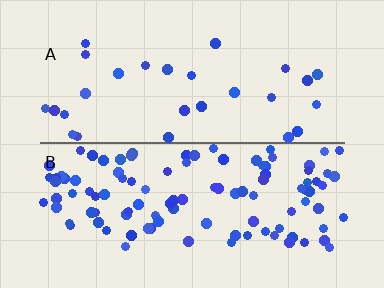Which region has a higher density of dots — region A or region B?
B (the bottom).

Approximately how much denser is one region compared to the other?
Approximately 3.6× — region B over region A.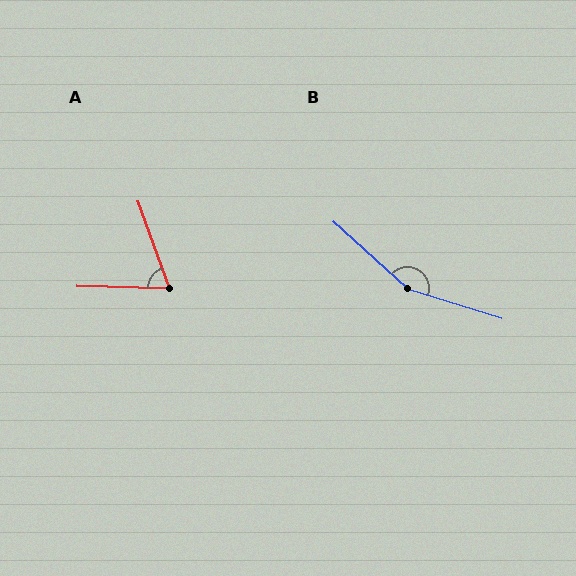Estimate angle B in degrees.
Approximately 155 degrees.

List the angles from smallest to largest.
A (69°), B (155°).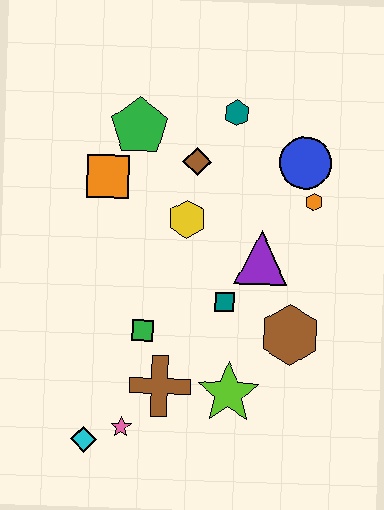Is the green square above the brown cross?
Yes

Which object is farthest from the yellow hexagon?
The cyan diamond is farthest from the yellow hexagon.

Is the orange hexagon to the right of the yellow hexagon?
Yes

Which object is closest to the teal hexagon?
The brown diamond is closest to the teal hexagon.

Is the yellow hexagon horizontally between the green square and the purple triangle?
Yes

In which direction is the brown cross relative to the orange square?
The brown cross is below the orange square.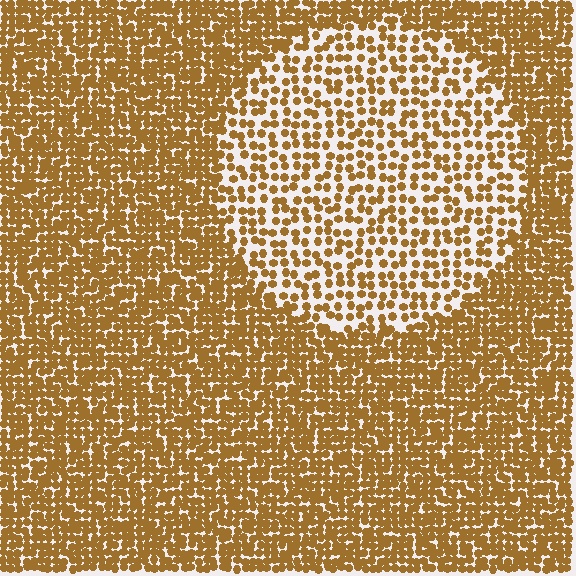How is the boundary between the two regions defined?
The boundary is defined by a change in element density (approximately 2.0x ratio). All elements are the same color, size, and shape.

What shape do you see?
I see a circle.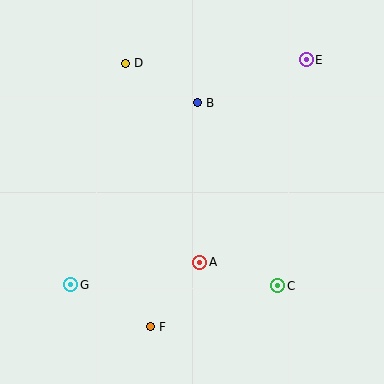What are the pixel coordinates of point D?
Point D is at (125, 63).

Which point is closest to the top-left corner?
Point D is closest to the top-left corner.